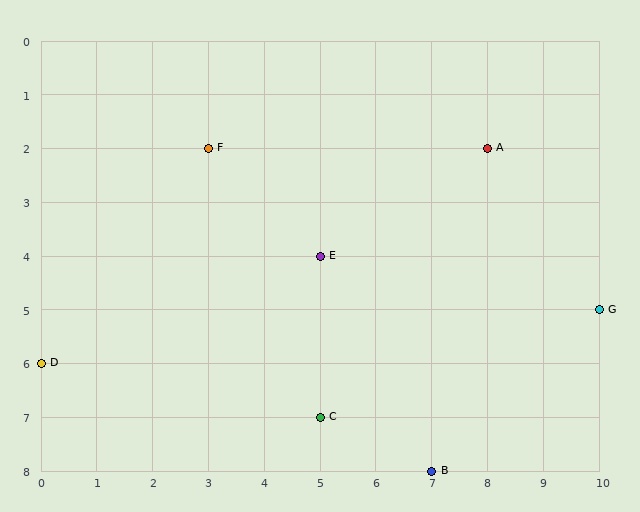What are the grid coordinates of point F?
Point F is at grid coordinates (3, 2).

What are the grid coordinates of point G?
Point G is at grid coordinates (10, 5).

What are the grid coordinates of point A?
Point A is at grid coordinates (8, 2).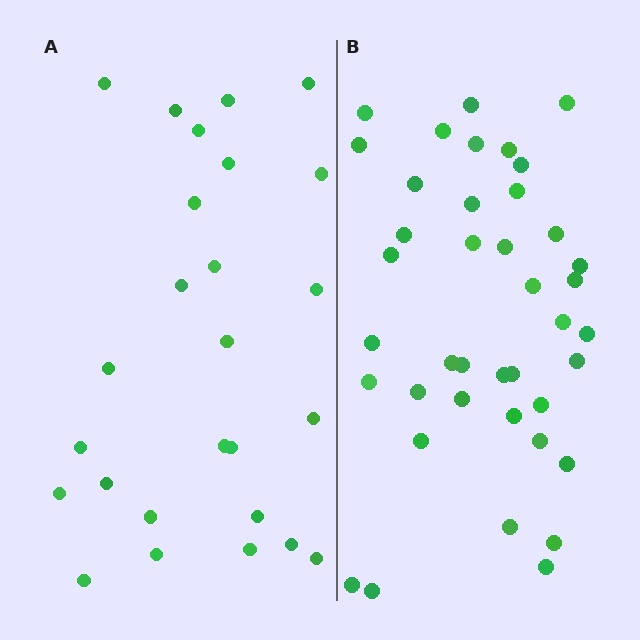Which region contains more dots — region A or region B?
Region B (the right region) has more dots.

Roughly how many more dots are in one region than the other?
Region B has approximately 15 more dots than region A.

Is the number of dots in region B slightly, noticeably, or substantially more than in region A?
Region B has substantially more. The ratio is roughly 1.5 to 1.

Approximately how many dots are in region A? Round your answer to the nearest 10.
About 30 dots. (The exact count is 26, which rounds to 30.)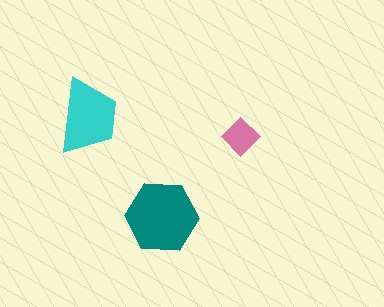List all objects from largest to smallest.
The teal hexagon, the cyan trapezoid, the pink diamond.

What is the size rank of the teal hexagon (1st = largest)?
1st.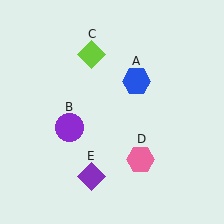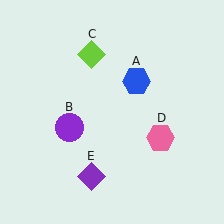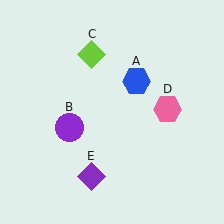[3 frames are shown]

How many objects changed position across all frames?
1 object changed position: pink hexagon (object D).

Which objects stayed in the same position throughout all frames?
Blue hexagon (object A) and purple circle (object B) and lime diamond (object C) and purple diamond (object E) remained stationary.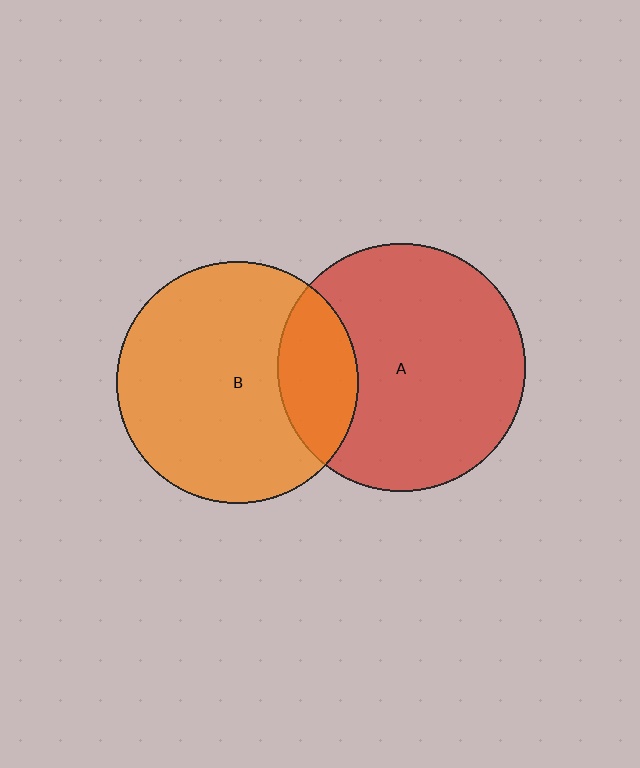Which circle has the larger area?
Circle A (red).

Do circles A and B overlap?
Yes.